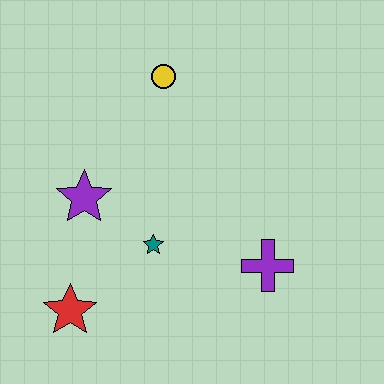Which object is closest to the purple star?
The teal star is closest to the purple star.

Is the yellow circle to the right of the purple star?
Yes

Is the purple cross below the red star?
No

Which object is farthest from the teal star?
The yellow circle is farthest from the teal star.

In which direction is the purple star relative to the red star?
The purple star is above the red star.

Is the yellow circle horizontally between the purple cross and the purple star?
Yes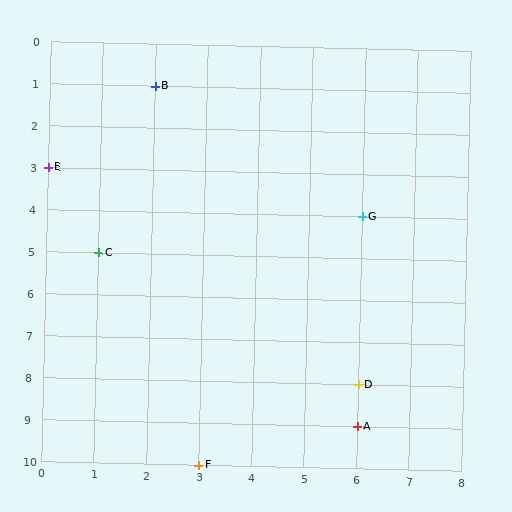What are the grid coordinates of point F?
Point F is at grid coordinates (3, 10).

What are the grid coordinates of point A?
Point A is at grid coordinates (6, 9).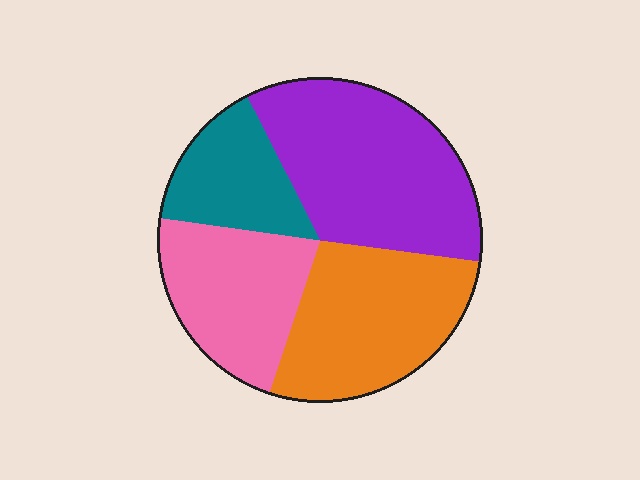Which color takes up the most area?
Purple, at roughly 35%.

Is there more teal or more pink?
Pink.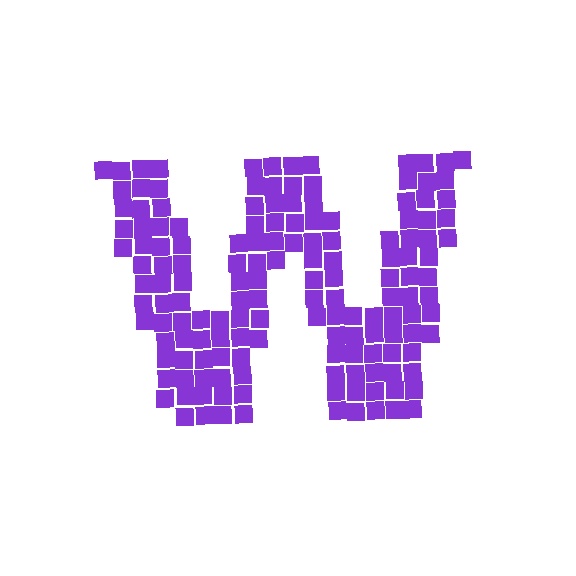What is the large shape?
The large shape is the letter W.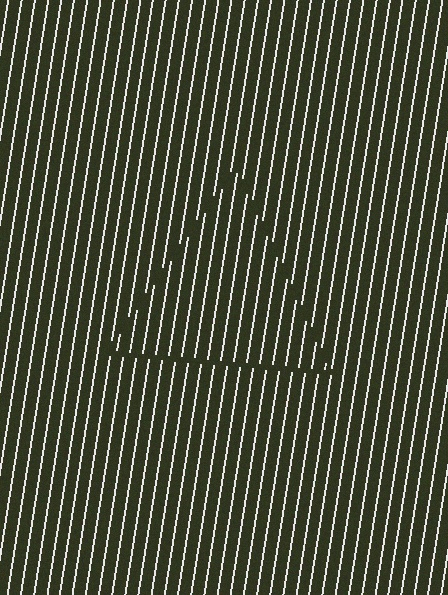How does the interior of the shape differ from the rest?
The interior of the shape contains the same grating, shifted by half a period — the contour is defined by the phase discontinuity where line-ends from the inner and outer gratings abut.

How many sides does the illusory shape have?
3 sides — the line-ends trace a triangle.